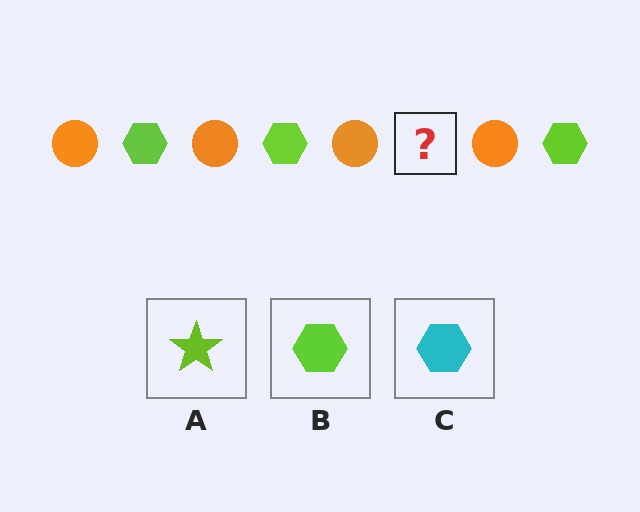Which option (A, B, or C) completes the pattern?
B.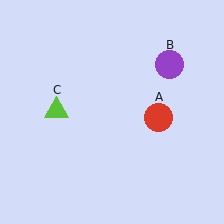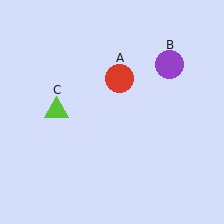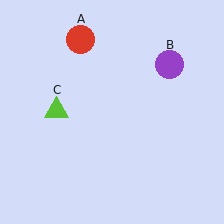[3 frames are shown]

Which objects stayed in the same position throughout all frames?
Purple circle (object B) and lime triangle (object C) remained stationary.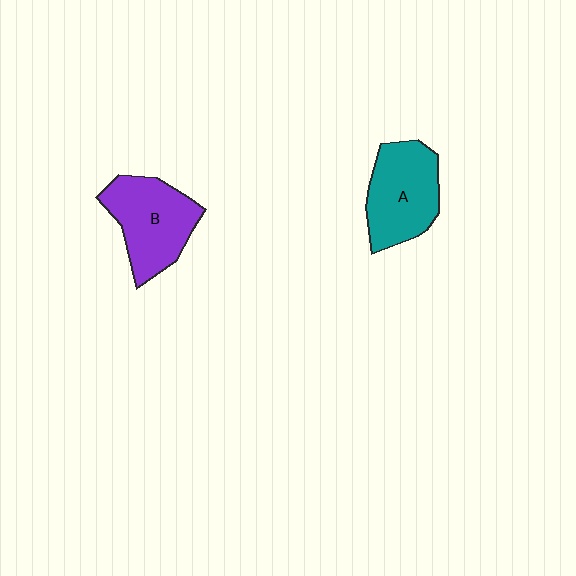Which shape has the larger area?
Shape B (purple).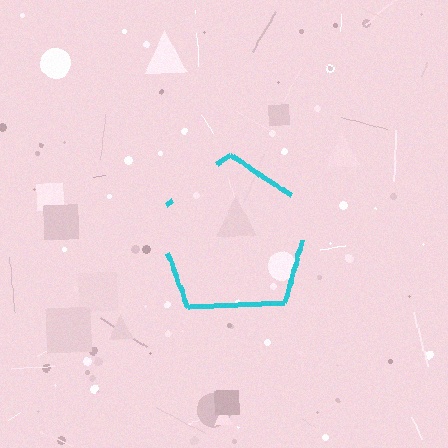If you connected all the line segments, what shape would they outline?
They would outline a pentagon.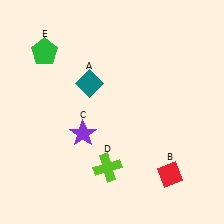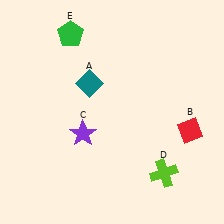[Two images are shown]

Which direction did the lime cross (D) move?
The lime cross (D) moved right.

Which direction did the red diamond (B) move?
The red diamond (B) moved up.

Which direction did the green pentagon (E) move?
The green pentagon (E) moved right.